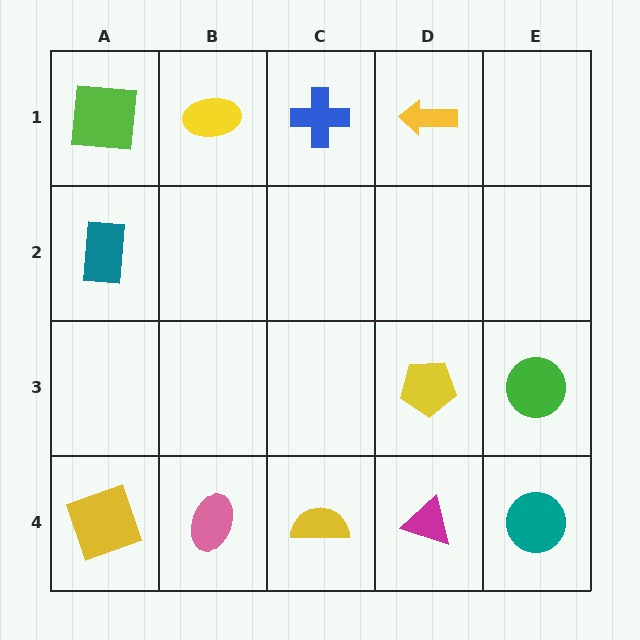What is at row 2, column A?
A teal rectangle.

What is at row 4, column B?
A pink ellipse.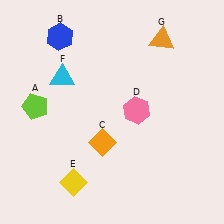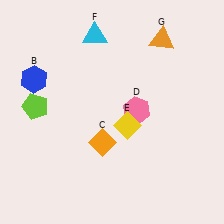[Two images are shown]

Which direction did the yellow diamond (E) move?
The yellow diamond (E) moved up.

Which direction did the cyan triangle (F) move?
The cyan triangle (F) moved up.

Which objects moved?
The objects that moved are: the blue hexagon (B), the yellow diamond (E), the cyan triangle (F).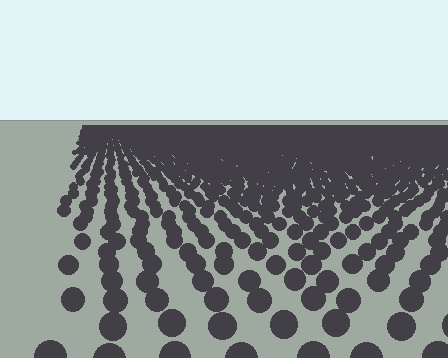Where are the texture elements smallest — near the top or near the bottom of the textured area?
Near the top.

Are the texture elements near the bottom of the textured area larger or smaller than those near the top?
Larger. Near the bottom, elements are closer to the viewer and appear at a bigger on-screen size.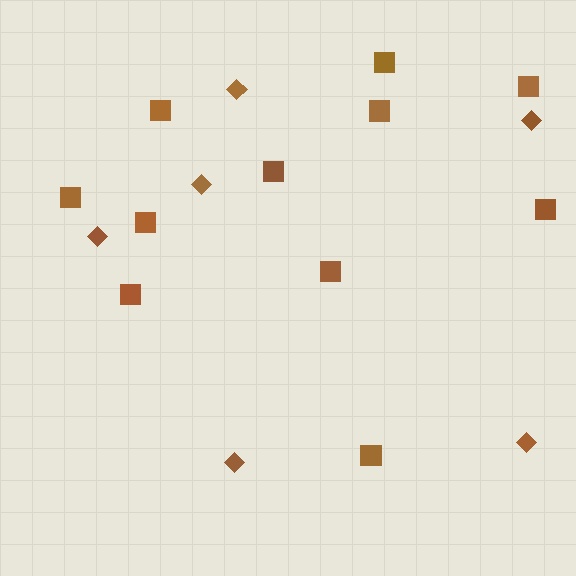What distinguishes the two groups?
There are 2 groups: one group of diamonds (6) and one group of squares (11).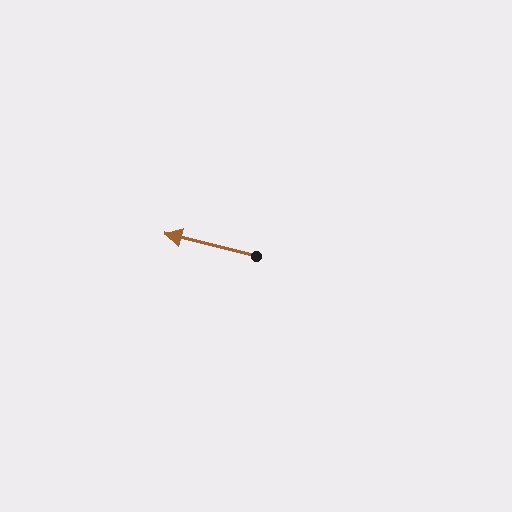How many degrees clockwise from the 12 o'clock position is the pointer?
Approximately 284 degrees.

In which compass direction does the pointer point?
West.